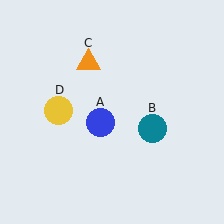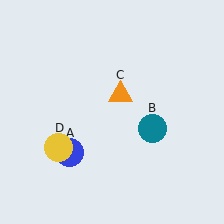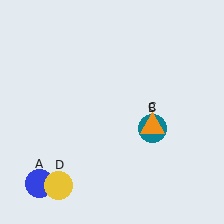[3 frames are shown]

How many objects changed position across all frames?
3 objects changed position: blue circle (object A), orange triangle (object C), yellow circle (object D).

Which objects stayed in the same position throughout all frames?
Teal circle (object B) remained stationary.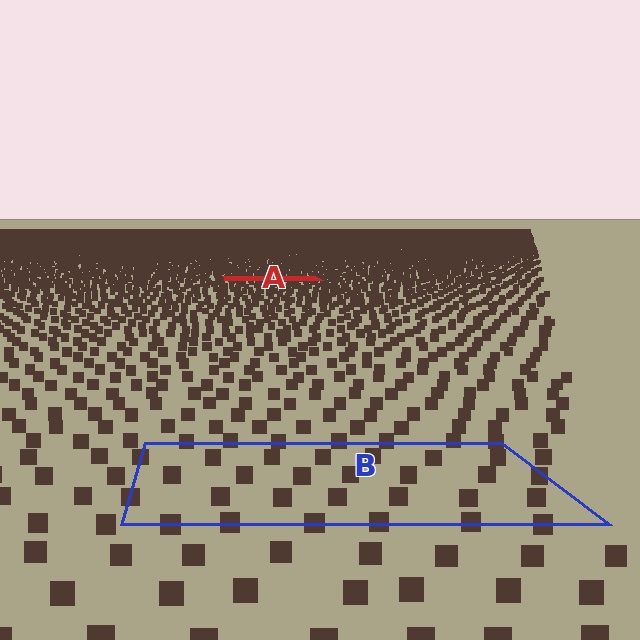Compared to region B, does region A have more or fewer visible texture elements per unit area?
Region A has more texture elements per unit area — they are packed more densely because it is farther away.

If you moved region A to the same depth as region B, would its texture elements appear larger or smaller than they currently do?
They would appear larger. At a closer depth, the same texture elements are projected at a bigger on-screen size.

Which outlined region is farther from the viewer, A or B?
Region A is farther from the viewer — the texture elements inside it appear smaller and more densely packed.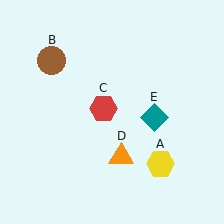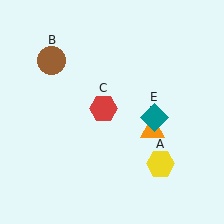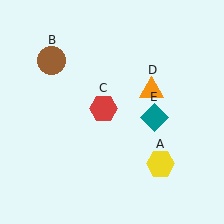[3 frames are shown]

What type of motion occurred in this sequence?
The orange triangle (object D) rotated counterclockwise around the center of the scene.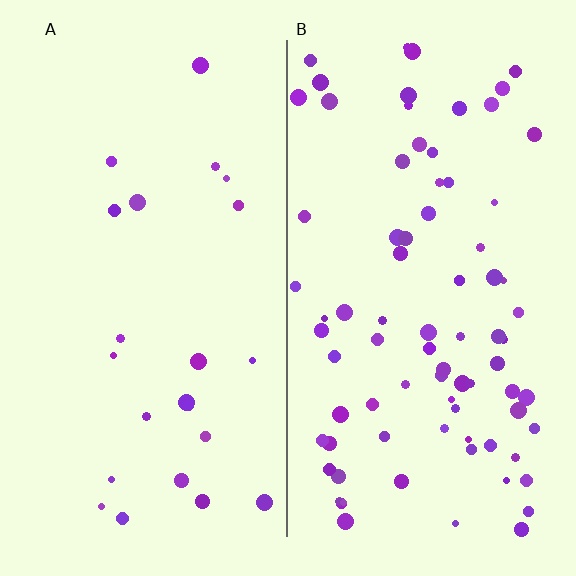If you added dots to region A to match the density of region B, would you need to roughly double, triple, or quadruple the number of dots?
Approximately quadruple.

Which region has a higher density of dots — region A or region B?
B (the right).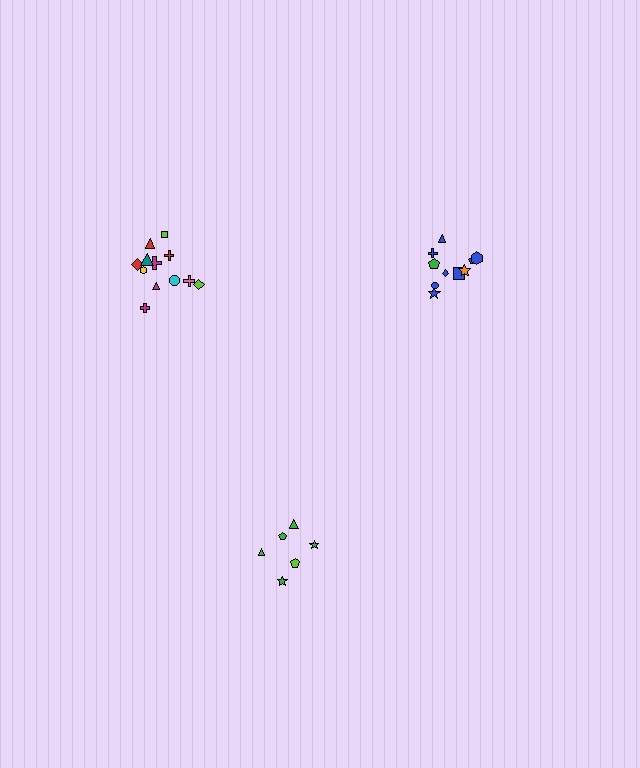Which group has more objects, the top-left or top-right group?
The top-left group.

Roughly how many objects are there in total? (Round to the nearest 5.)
Roughly 30 objects in total.